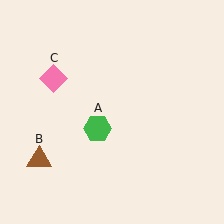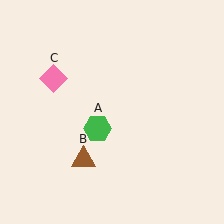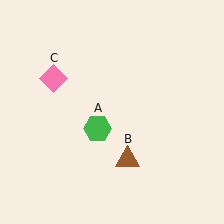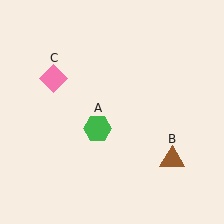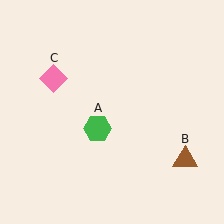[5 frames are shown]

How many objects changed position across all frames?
1 object changed position: brown triangle (object B).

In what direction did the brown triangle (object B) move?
The brown triangle (object B) moved right.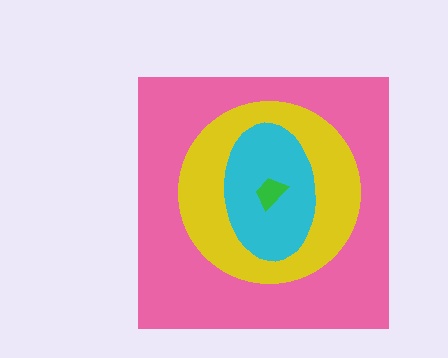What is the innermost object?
The green trapezoid.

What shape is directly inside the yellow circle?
The cyan ellipse.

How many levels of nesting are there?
4.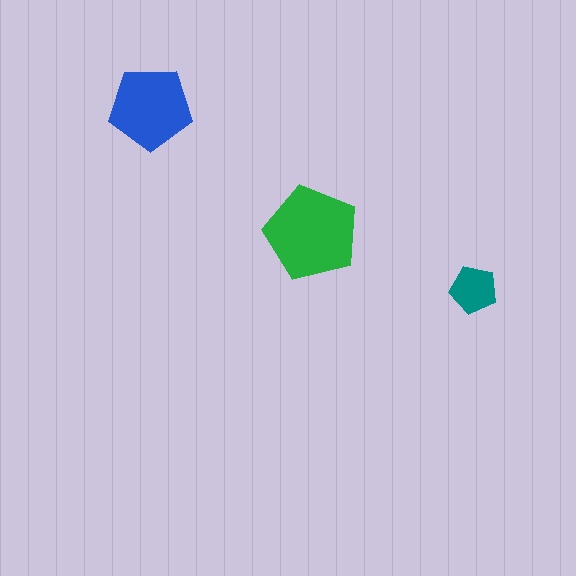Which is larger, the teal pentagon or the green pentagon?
The green one.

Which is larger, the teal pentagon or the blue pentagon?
The blue one.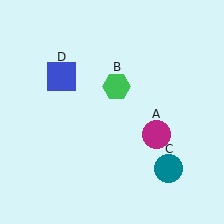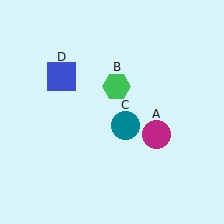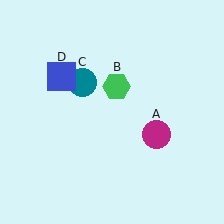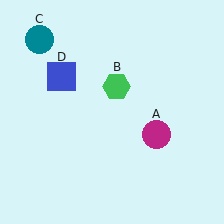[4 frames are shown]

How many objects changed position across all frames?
1 object changed position: teal circle (object C).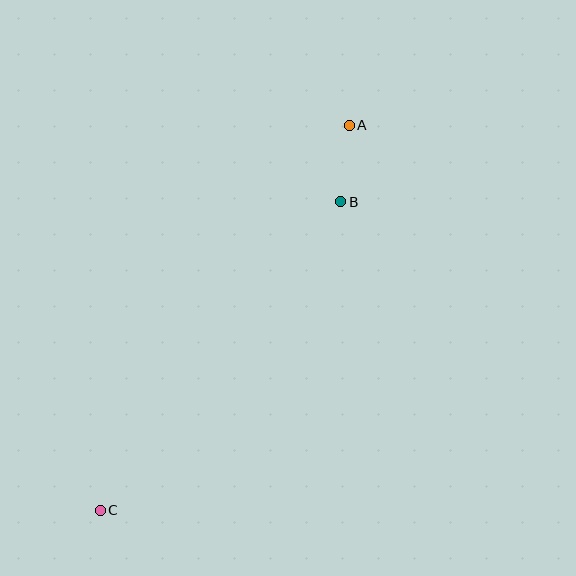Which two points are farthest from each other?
Points A and C are farthest from each other.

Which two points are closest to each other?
Points A and B are closest to each other.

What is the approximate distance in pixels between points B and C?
The distance between B and C is approximately 391 pixels.